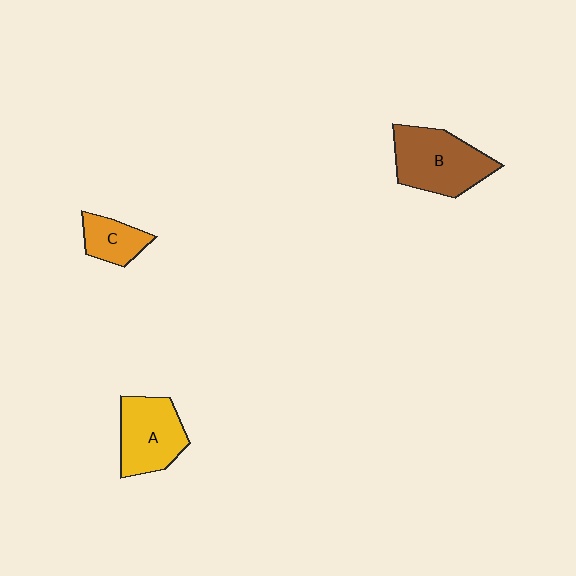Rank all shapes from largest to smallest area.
From largest to smallest: B (brown), A (yellow), C (orange).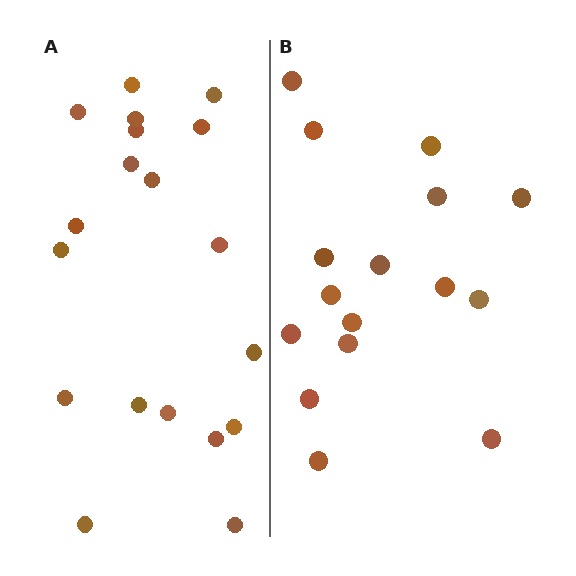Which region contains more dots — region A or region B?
Region A (the left region) has more dots.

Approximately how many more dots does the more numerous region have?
Region A has just a few more — roughly 2 or 3 more dots than region B.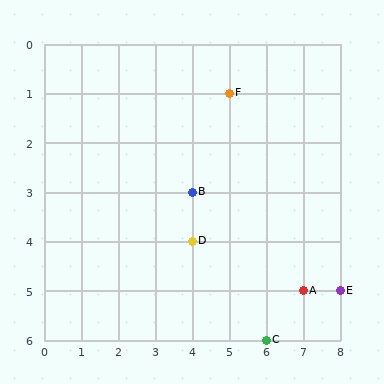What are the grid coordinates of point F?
Point F is at grid coordinates (5, 1).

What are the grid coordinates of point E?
Point E is at grid coordinates (8, 5).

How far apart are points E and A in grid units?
Points E and A are 1 column apart.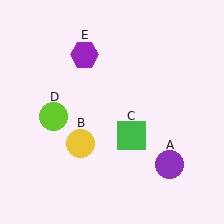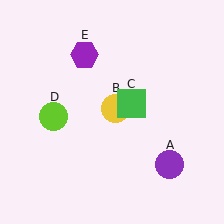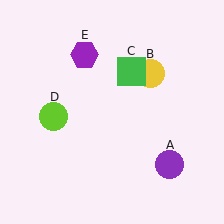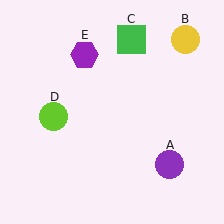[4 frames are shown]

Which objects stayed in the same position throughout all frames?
Purple circle (object A) and lime circle (object D) and purple hexagon (object E) remained stationary.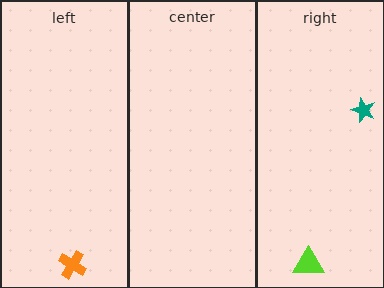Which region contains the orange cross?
The left region.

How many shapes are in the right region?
2.